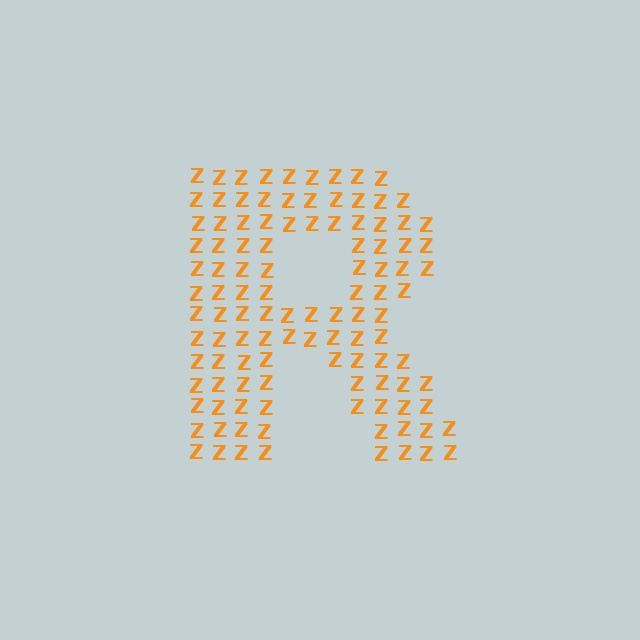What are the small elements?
The small elements are letter Z's.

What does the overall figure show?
The overall figure shows the letter R.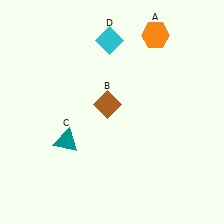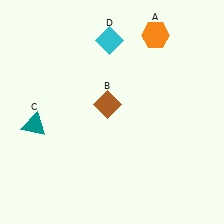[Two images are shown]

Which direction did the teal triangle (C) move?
The teal triangle (C) moved left.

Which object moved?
The teal triangle (C) moved left.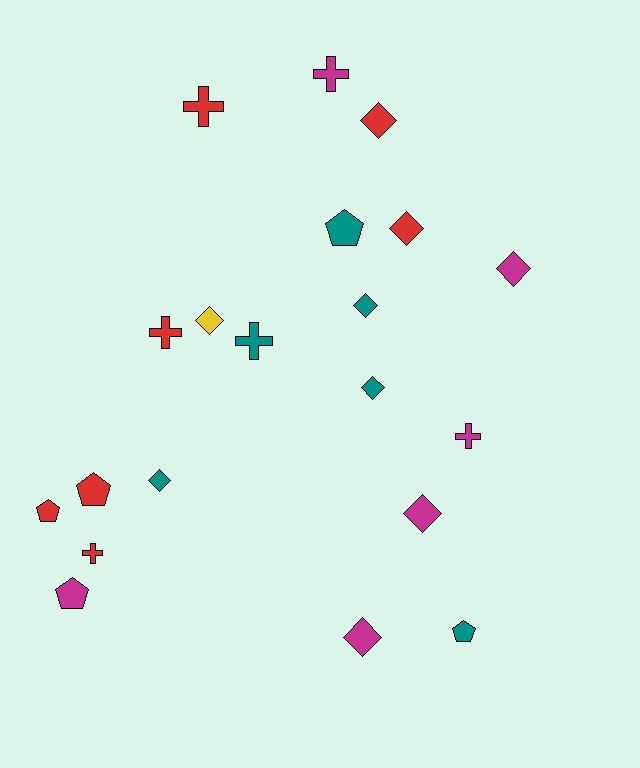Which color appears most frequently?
Red, with 7 objects.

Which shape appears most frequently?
Diamond, with 9 objects.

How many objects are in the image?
There are 20 objects.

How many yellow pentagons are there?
There are no yellow pentagons.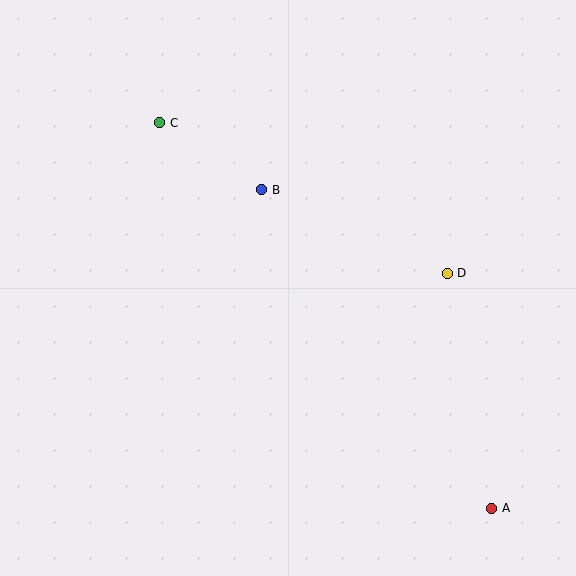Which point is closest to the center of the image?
Point B at (262, 190) is closest to the center.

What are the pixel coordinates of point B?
Point B is at (262, 190).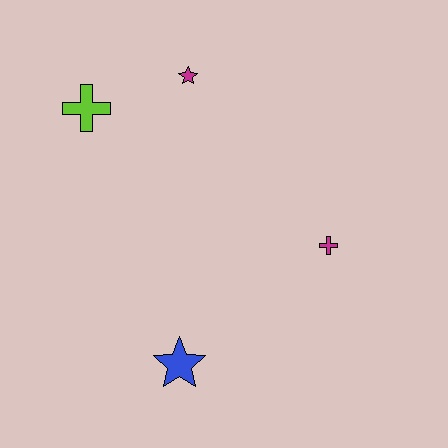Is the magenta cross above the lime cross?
No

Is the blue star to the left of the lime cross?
No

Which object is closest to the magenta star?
The lime cross is closest to the magenta star.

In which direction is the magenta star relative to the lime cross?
The magenta star is to the right of the lime cross.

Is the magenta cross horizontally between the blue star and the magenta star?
No